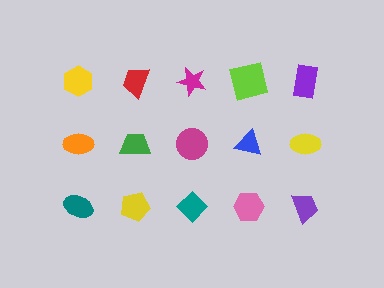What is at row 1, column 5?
A purple rectangle.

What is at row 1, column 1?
A yellow hexagon.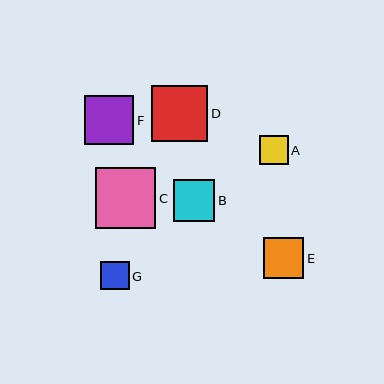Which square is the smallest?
Square G is the smallest with a size of approximately 28 pixels.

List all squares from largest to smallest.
From largest to smallest: C, D, F, B, E, A, G.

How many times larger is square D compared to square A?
Square D is approximately 1.9 times the size of square A.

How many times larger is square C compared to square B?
Square C is approximately 1.5 times the size of square B.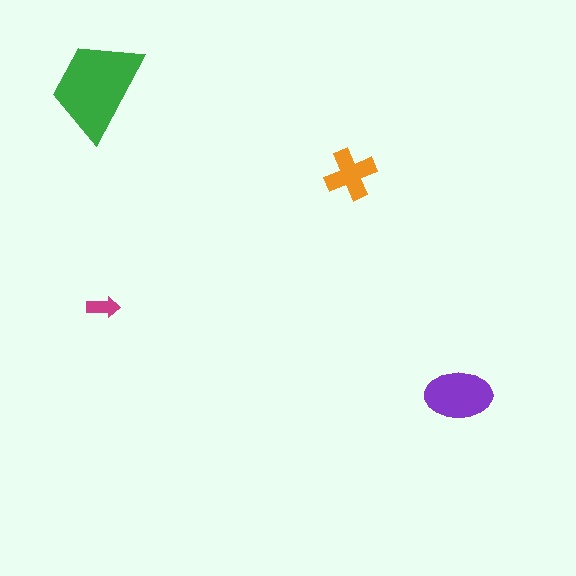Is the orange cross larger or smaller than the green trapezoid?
Smaller.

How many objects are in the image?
There are 4 objects in the image.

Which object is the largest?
The green trapezoid.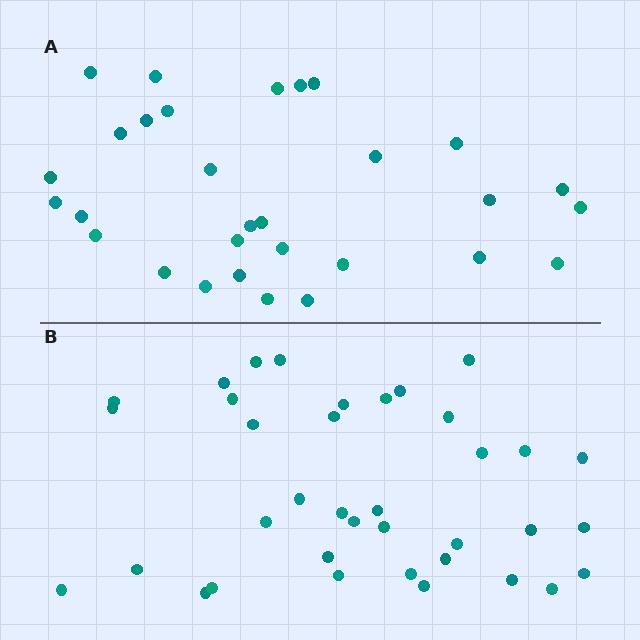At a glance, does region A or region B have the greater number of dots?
Region B (the bottom region) has more dots.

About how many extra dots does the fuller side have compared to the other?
Region B has roughly 8 or so more dots than region A.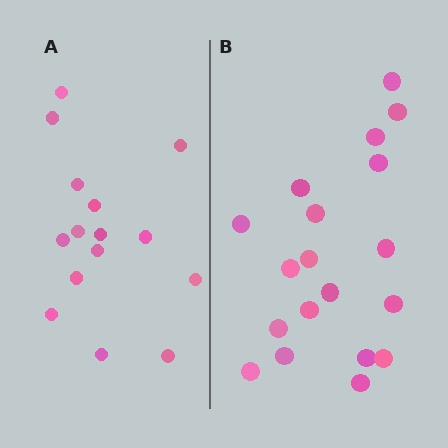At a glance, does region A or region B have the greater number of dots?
Region B (the right region) has more dots.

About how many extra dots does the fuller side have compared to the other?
Region B has about 4 more dots than region A.